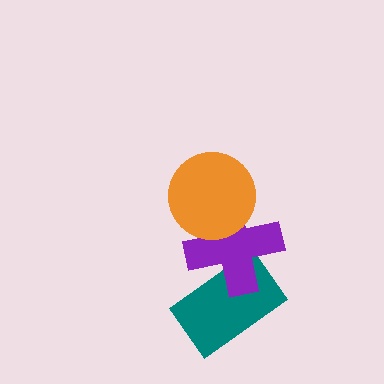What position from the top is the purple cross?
The purple cross is 2nd from the top.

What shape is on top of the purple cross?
The orange circle is on top of the purple cross.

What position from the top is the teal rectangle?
The teal rectangle is 3rd from the top.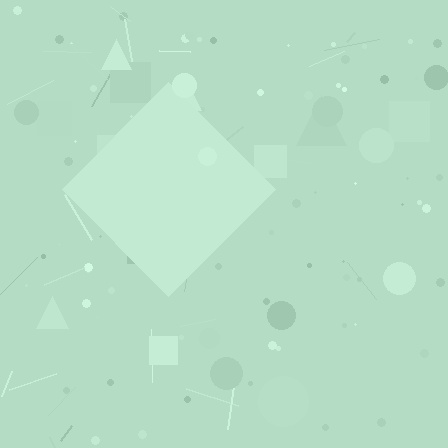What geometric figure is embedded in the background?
A diamond is embedded in the background.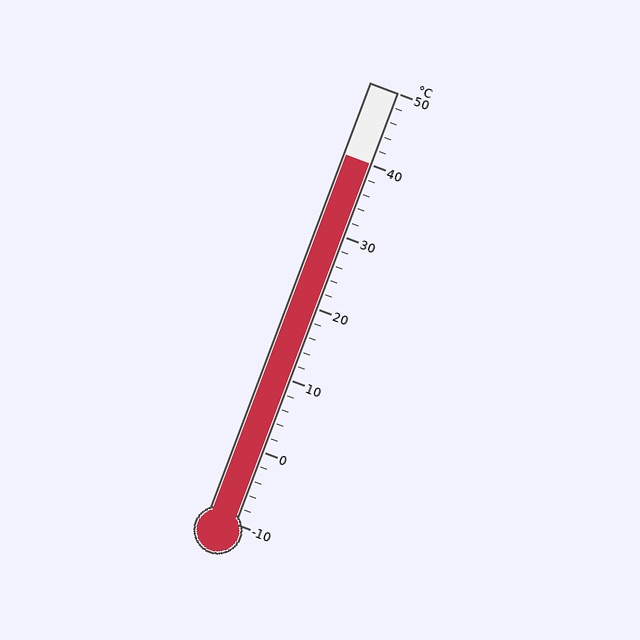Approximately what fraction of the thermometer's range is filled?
The thermometer is filled to approximately 85% of its range.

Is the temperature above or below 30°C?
The temperature is above 30°C.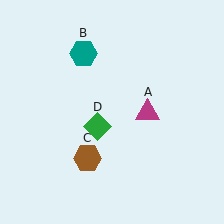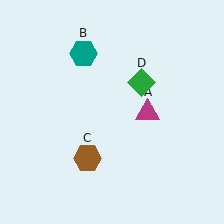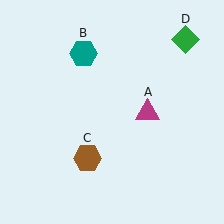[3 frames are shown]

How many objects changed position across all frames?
1 object changed position: green diamond (object D).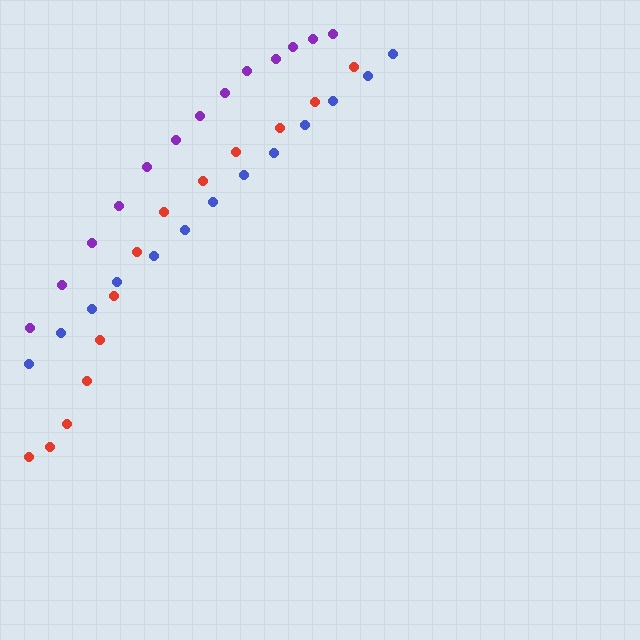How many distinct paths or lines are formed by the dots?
There are 3 distinct paths.